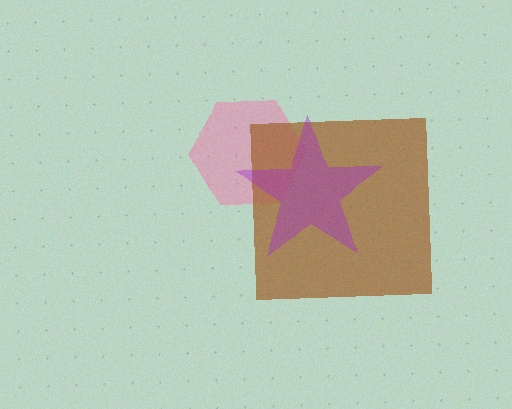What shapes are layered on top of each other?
The layered shapes are: a pink hexagon, a brown square, a purple star.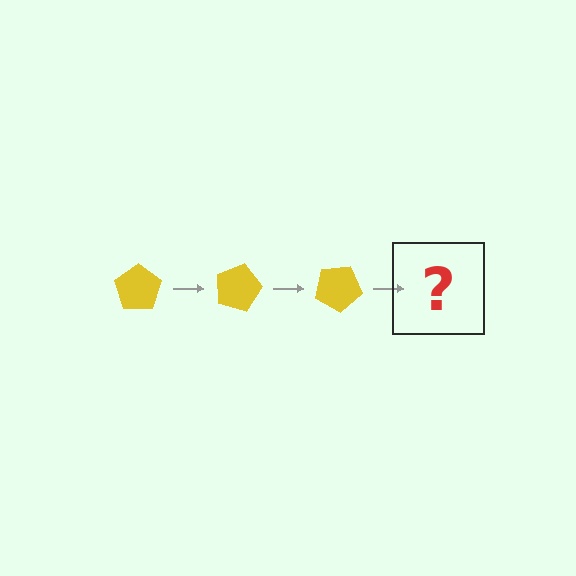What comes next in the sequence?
The next element should be a yellow pentagon rotated 45 degrees.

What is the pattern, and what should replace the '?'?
The pattern is that the pentagon rotates 15 degrees each step. The '?' should be a yellow pentagon rotated 45 degrees.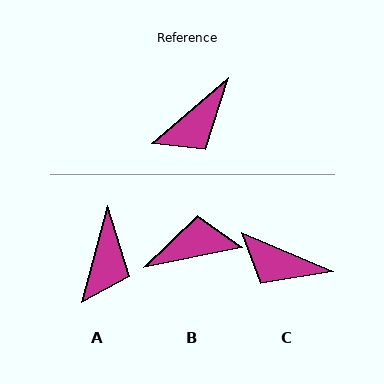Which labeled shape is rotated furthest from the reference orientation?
B, about 151 degrees away.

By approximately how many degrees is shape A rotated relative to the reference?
Approximately 35 degrees counter-clockwise.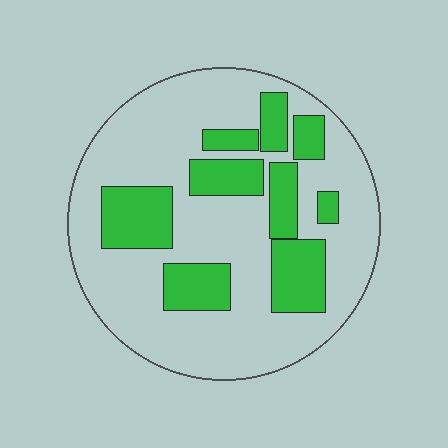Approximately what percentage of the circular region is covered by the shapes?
Approximately 30%.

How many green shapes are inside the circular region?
9.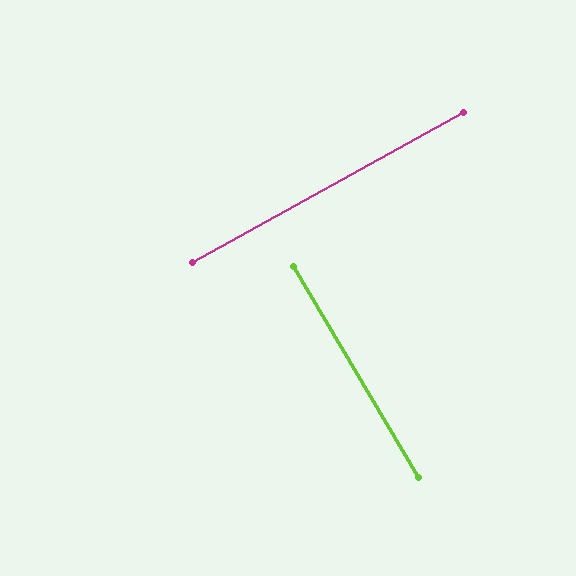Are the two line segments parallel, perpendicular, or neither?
Perpendicular — they meet at approximately 88°.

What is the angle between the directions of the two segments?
Approximately 88 degrees.